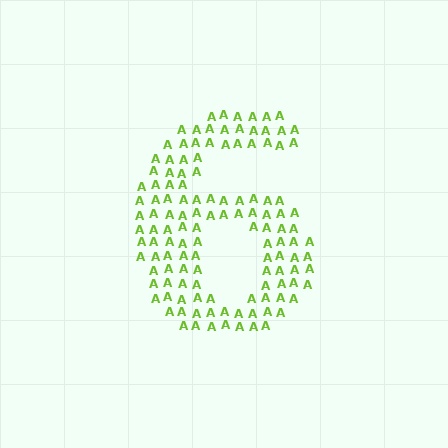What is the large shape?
The large shape is the digit 6.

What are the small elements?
The small elements are letter A's.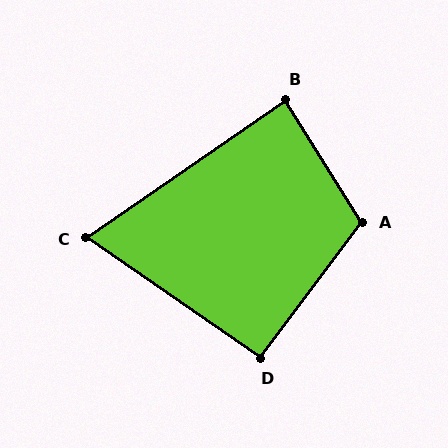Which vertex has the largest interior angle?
A, at approximately 111 degrees.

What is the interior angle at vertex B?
Approximately 87 degrees (approximately right).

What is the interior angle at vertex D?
Approximately 93 degrees (approximately right).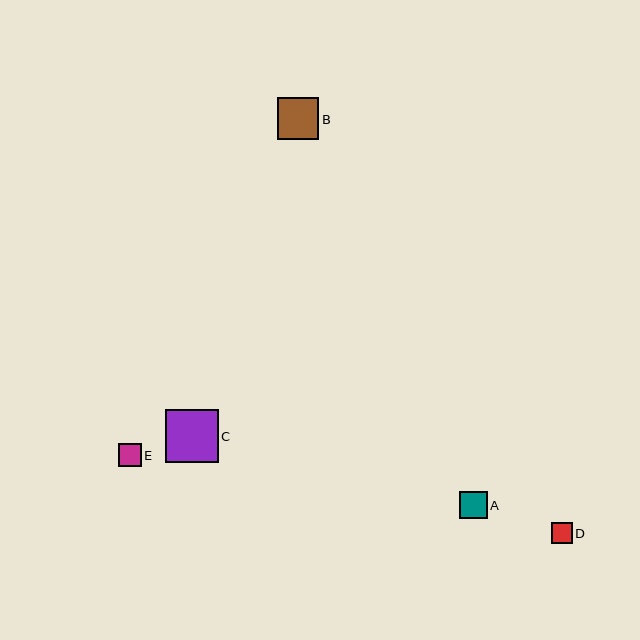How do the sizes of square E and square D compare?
Square E and square D are approximately the same size.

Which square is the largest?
Square C is the largest with a size of approximately 53 pixels.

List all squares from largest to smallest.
From largest to smallest: C, B, A, E, D.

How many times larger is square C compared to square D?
Square C is approximately 2.5 times the size of square D.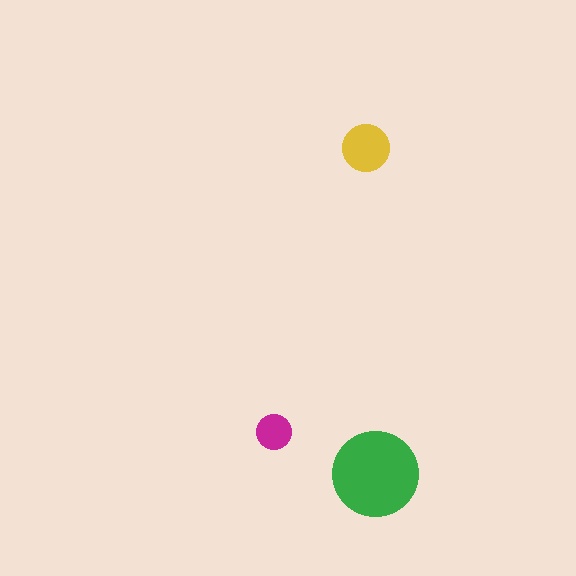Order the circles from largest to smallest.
the green one, the yellow one, the magenta one.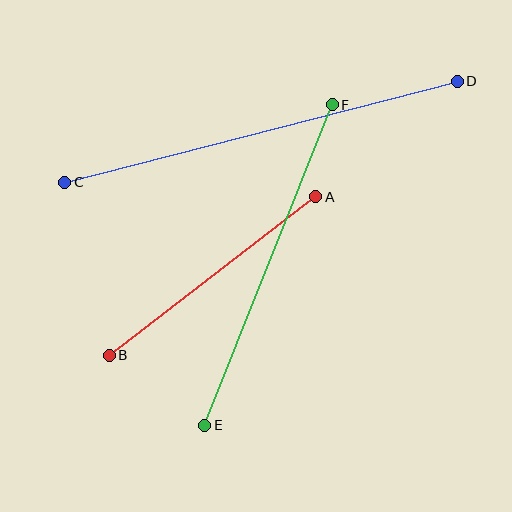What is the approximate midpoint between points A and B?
The midpoint is at approximately (212, 276) pixels.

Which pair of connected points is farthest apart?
Points C and D are farthest apart.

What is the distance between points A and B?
The distance is approximately 260 pixels.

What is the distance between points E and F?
The distance is approximately 345 pixels.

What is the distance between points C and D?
The distance is approximately 405 pixels.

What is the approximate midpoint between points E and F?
The midpoint is at approximately (268, 265) pixels.